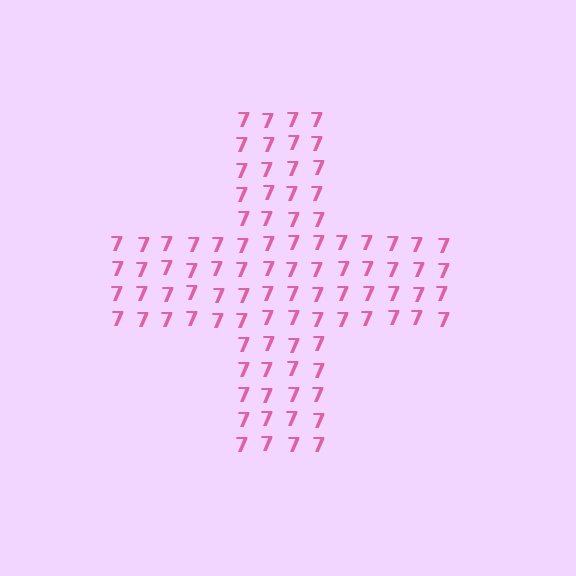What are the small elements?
The small elements are digit 7's.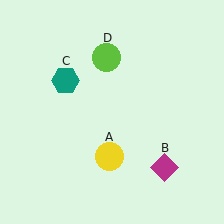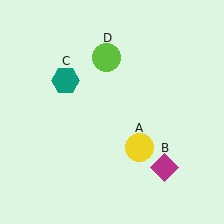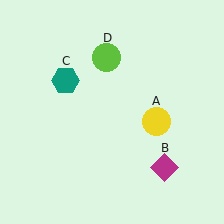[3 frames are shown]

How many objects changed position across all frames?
1 object changed position: yellow circle (object A).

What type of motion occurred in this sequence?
The yellow circle (object A) rotated counterclockwise around the center of the scene.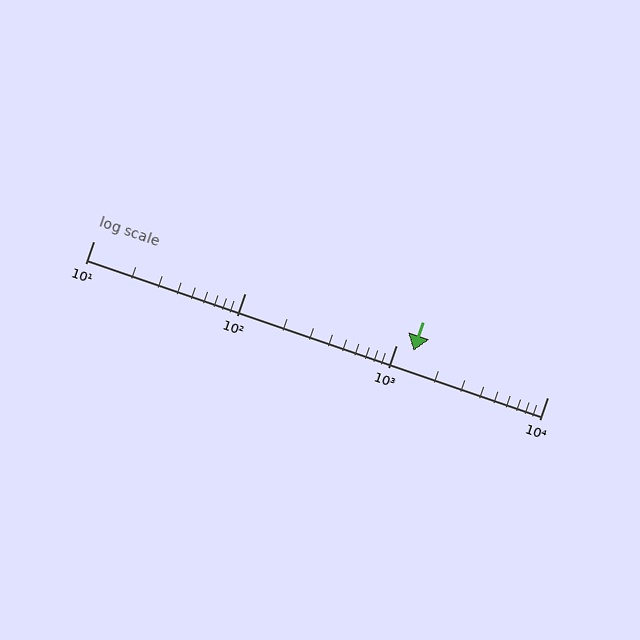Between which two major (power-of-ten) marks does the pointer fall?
The pointer is between 1000 and 10000.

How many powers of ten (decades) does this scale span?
The scale spans 3 decades, from 10 to 10000.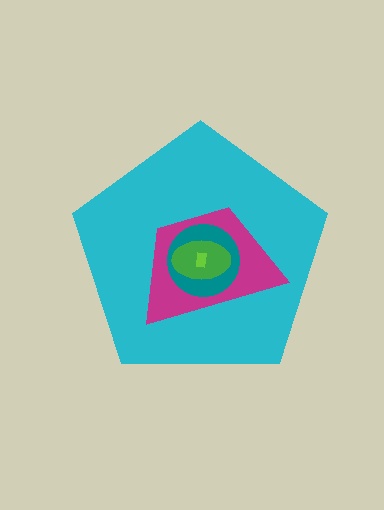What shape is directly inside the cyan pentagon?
The magenta trapezoid.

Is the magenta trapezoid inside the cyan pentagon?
Yes.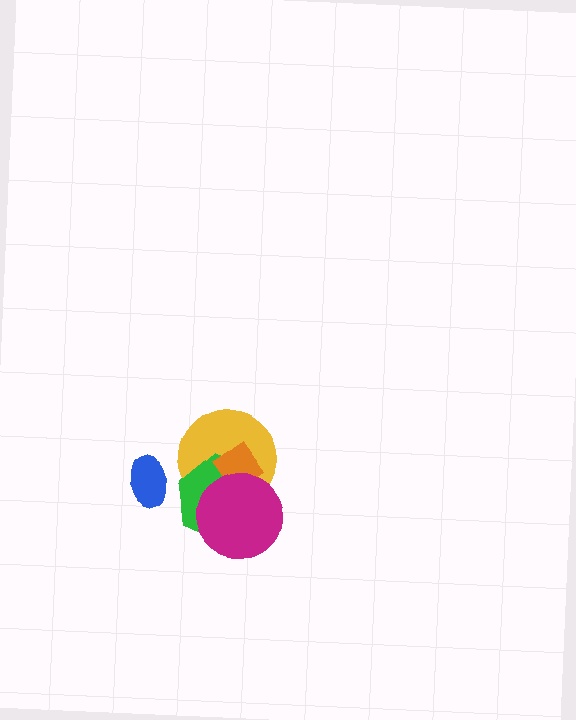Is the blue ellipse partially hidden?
No, no other shape covers it.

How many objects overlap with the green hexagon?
3 objects overlap with the green hexagon.